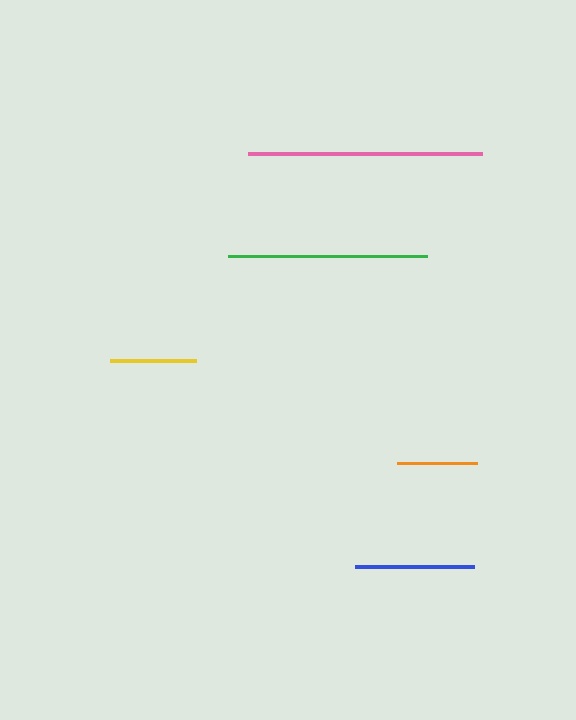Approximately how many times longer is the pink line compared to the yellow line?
The pink line is approximately 2.7 times the length of the yellow line.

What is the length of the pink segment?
The pink segment is approximately 234 pixels long.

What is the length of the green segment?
The green segment is approximately 199 pixels long.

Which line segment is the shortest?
The orange line is the shortest at approximately 79 pixels.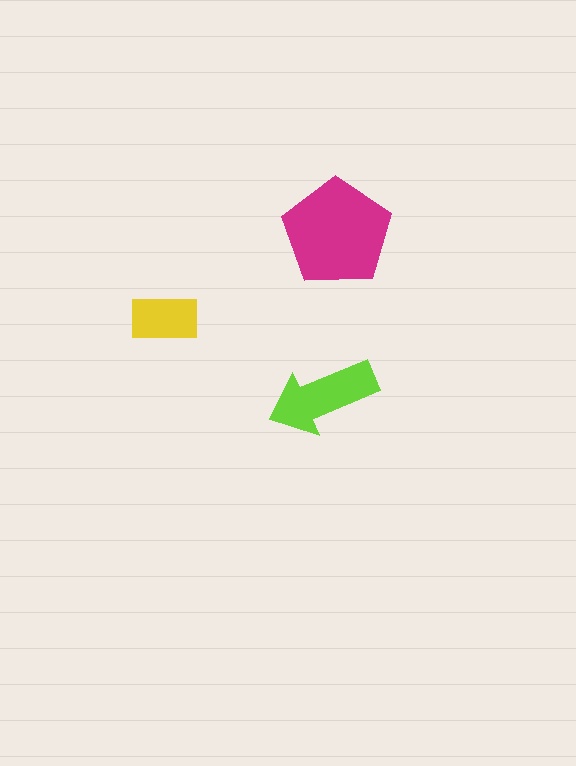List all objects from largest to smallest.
The magenta pentagon, the lime arrow, the yellow rectangle.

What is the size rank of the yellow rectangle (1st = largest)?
3rd.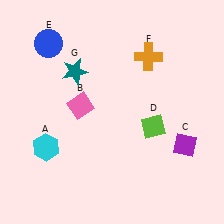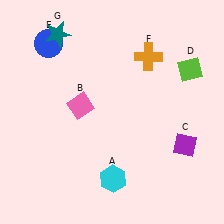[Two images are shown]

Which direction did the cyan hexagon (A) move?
The cyan hexagon (A) moved right.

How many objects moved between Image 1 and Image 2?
3 objects moved between the two images.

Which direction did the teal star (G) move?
The teal star (G) moved up.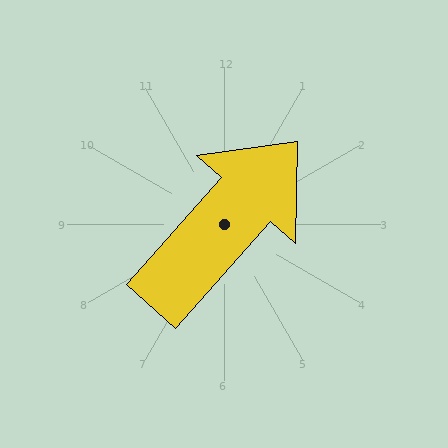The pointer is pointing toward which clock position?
Roughly 1 o'clock.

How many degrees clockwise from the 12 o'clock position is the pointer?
Approximately 42 degrees.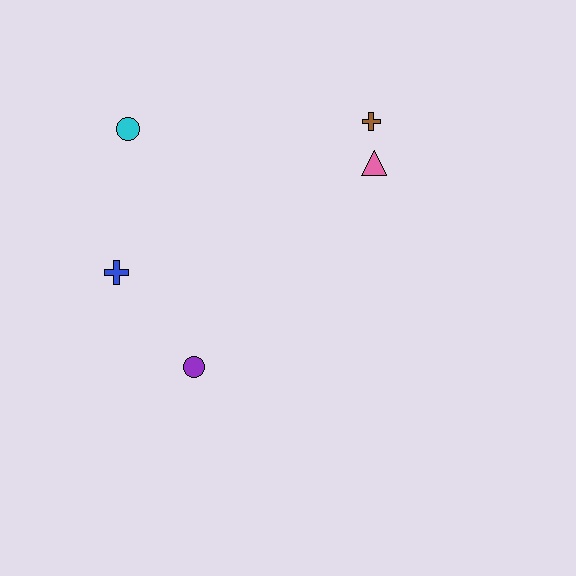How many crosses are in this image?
There are 2 crosses.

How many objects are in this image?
There are 5 objects.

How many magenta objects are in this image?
There are no magenta objects.